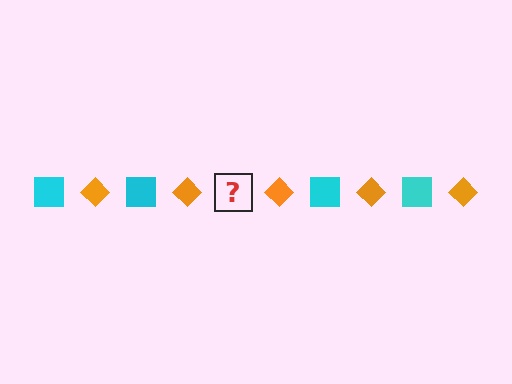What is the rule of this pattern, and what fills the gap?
The rule is that the pattern alternates between cyan square and orange diamond. The gap should be filled with a cyan square.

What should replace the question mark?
The question mark should be replaced with a cyan square.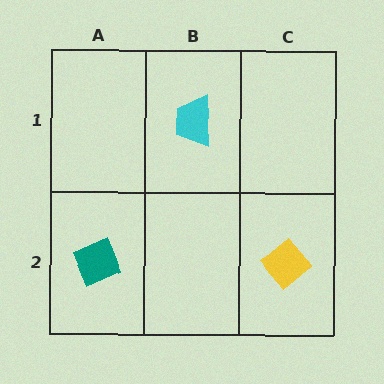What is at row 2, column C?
A yellow diamond.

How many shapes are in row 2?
2 shapes.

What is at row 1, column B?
A cyan trapezoid.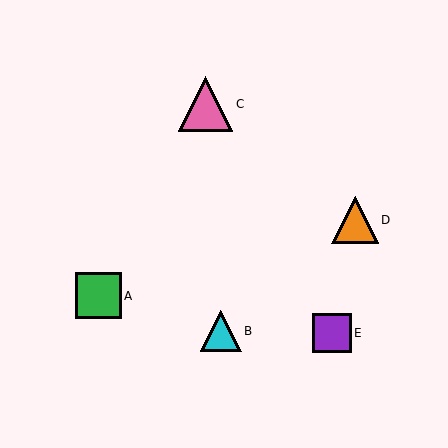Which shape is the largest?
The pink triangle (labeled C) is the largest.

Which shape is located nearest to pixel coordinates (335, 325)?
The purple square (labeled E) at (332, 333) is nearest to that location.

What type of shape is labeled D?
Shape D is an orange triangle.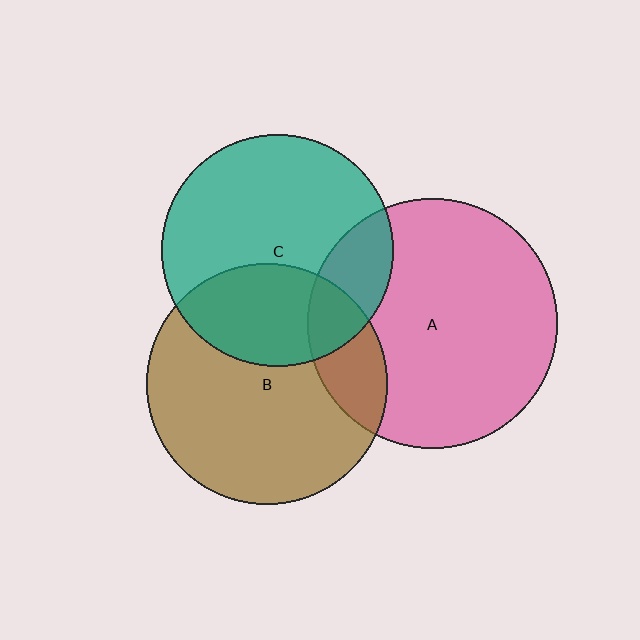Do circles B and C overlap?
Yes.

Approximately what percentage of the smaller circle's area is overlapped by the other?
Approximately 35%.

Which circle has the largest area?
Circle A (pink).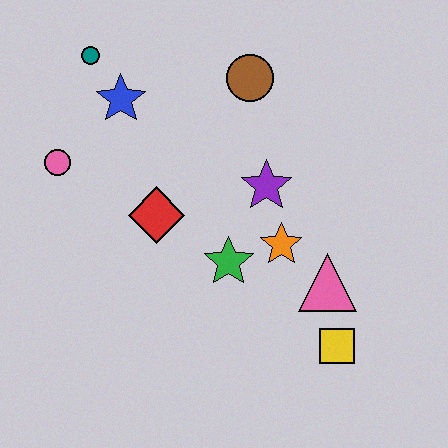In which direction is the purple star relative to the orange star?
The purple star is above the orange star.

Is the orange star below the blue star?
Yes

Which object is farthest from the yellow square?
The teal circle is farthest from the yellow square.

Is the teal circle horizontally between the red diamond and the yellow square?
No